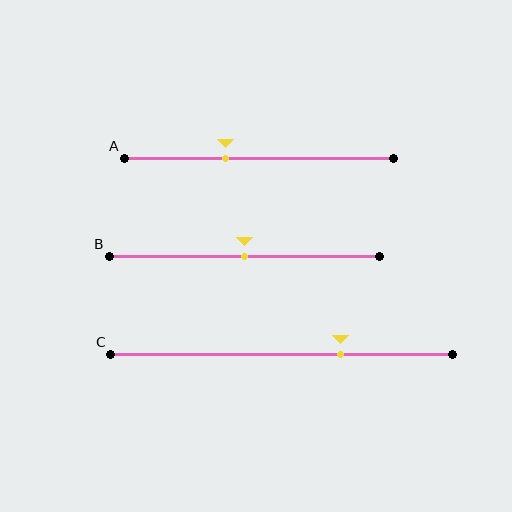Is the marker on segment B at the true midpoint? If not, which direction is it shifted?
Yes, the marker on segment B is at the true midpoint.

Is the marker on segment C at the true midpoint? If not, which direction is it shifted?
No, the marker on segment C is shifted to the right by about 17% of the segment length.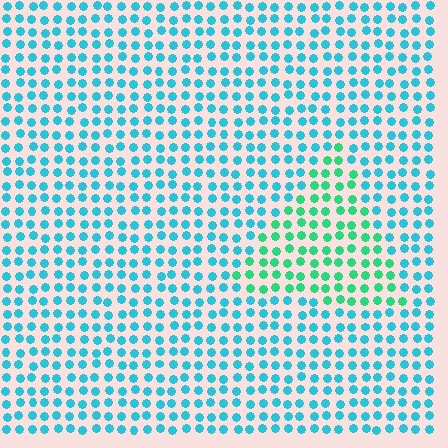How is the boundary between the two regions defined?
The boundary is defined purely by a slight shift in hue (about 39 degrees). Spacing, size, and orientation are identical on both sides.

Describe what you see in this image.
The image is filled with small cyan elements in a uniform arrangement. A triangle-shaped region is visible where the elements are tinted to a slightly different hue, forming a subtle color boundary.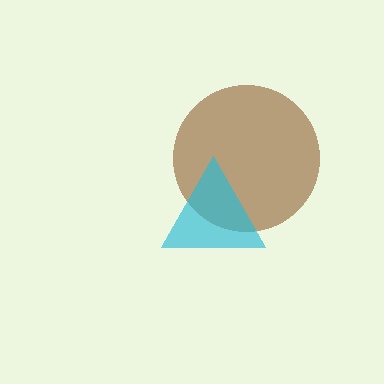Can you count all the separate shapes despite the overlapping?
Yes, there are 2 separate shapes.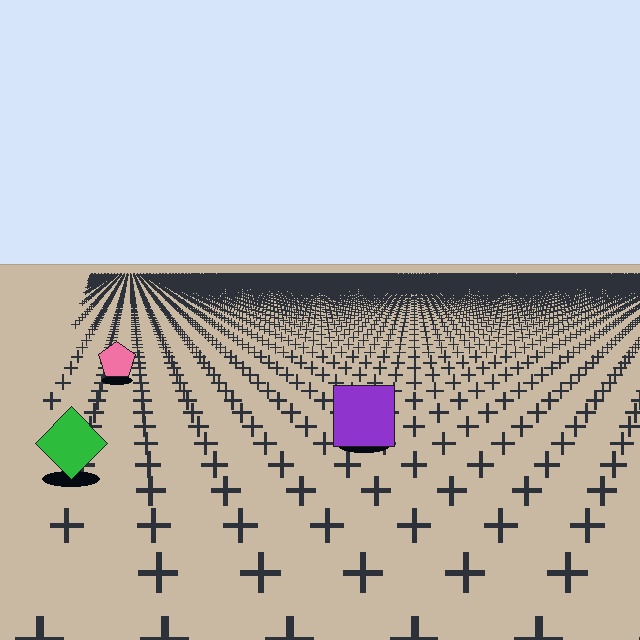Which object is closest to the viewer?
The green diamond is closest. The texture marks near it are larger and more spread out.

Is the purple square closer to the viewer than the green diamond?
No. The green diamond is closer — you can tell from the texture gradient: the ground texture is coarser near it.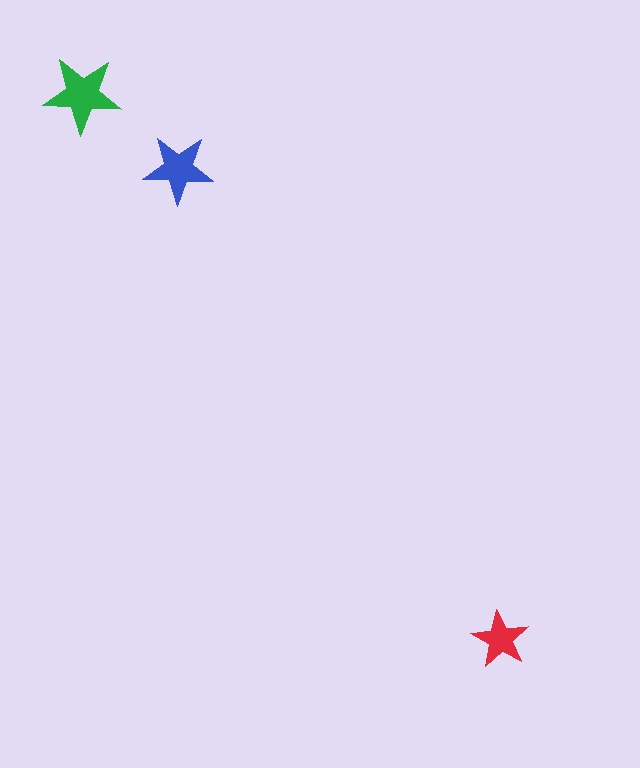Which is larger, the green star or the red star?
The green one.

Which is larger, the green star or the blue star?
The green one.